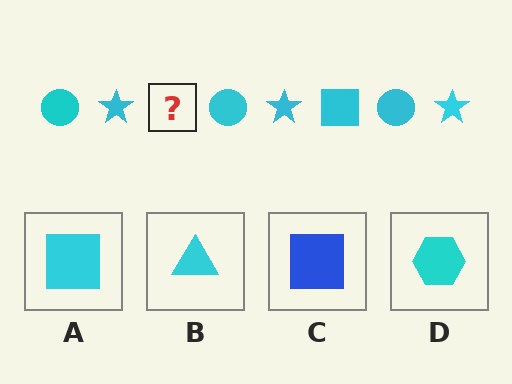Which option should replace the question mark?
Option A.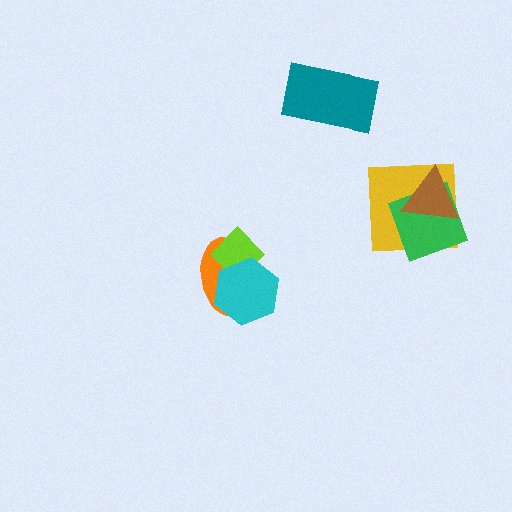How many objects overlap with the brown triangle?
2 objects overlap with the brown triangle.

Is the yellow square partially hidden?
Yes, it is partially covered by another shape.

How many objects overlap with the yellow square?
2 objects overlap with the yellow square.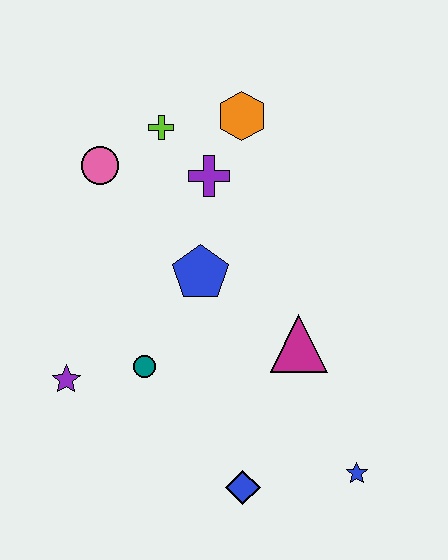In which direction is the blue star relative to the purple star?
The blue star is to the right of the purple star.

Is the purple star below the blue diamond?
No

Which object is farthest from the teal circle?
The orange hexagon is farthest from the teal circle.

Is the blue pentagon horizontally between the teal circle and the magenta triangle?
Yes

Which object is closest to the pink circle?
The lime cross is closest to the pink circle.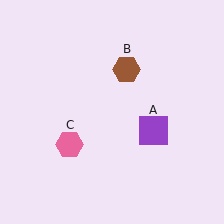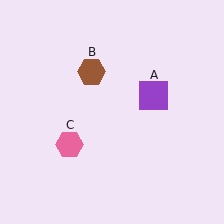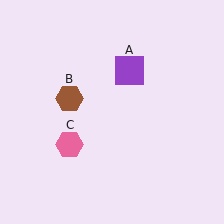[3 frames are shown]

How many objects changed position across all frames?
2 objects changed position: purple square (object A), brown hexagon (object B).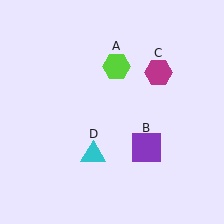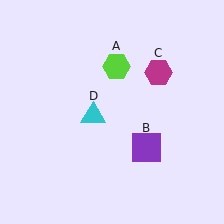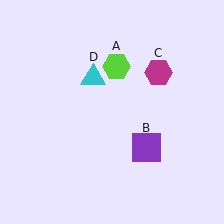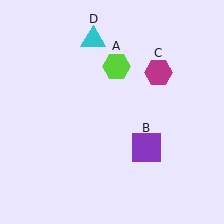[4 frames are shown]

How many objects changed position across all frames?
1 object changed position: cyan triangle (object D).